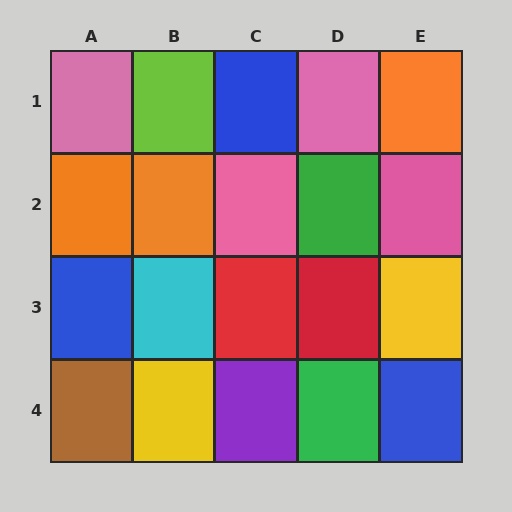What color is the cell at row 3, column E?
Yellow.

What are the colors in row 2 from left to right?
Orange, orange, pink, green, pink.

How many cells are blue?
3 cells are blue.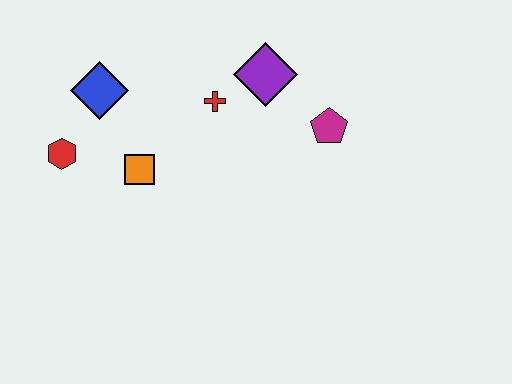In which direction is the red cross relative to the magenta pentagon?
The red cross is to the left of the magenta pentagon.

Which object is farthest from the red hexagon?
The magenta pentagon is farthest from the red hexagon.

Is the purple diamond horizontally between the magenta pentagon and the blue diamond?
Yes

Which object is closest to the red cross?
The purple diamond is closest to the red cross.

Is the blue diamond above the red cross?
Yes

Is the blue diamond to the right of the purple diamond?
No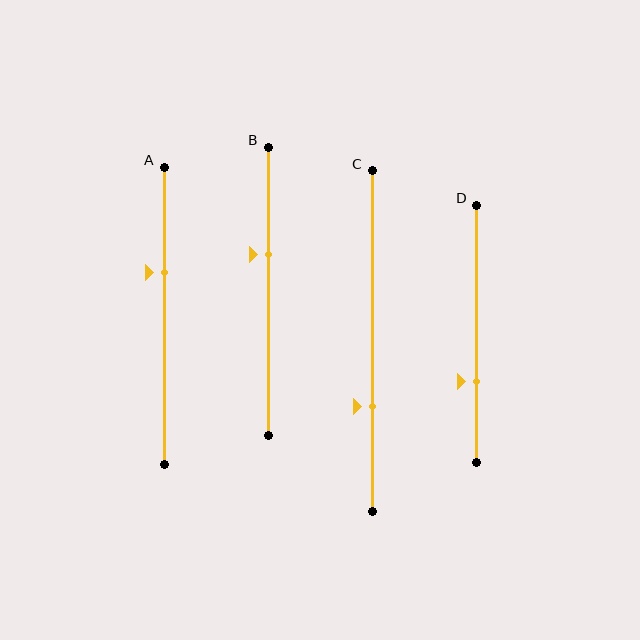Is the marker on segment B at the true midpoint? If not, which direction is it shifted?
No, the marker on segment B is shifted upward by about 13% of the segment length.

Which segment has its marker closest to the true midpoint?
Segment B has its marker closest to the true midpoint.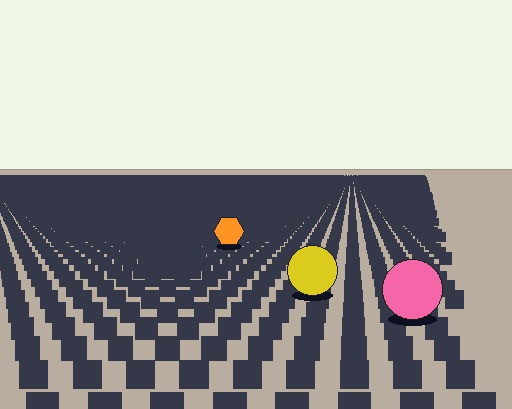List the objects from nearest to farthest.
From nearest to farthest: the pink circle, the yellow circle, the orange hexagon.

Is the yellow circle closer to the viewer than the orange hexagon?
Yes. The yellow circle is closer — you can tell from the texture gradient: the ground texture is coarser near it.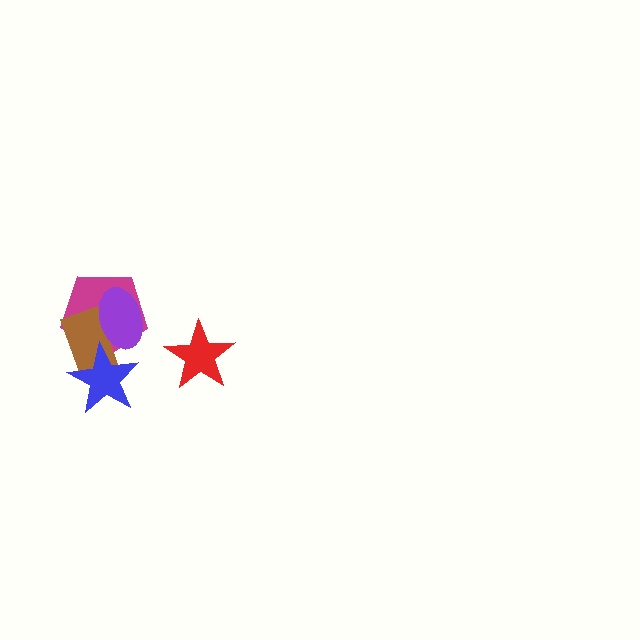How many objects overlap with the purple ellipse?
2 objects overlap with the purple ellipse.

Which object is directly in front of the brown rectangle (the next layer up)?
The blue star is directly in front of the brown rectangle.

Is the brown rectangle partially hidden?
Yes, it is partially covered by another shape.